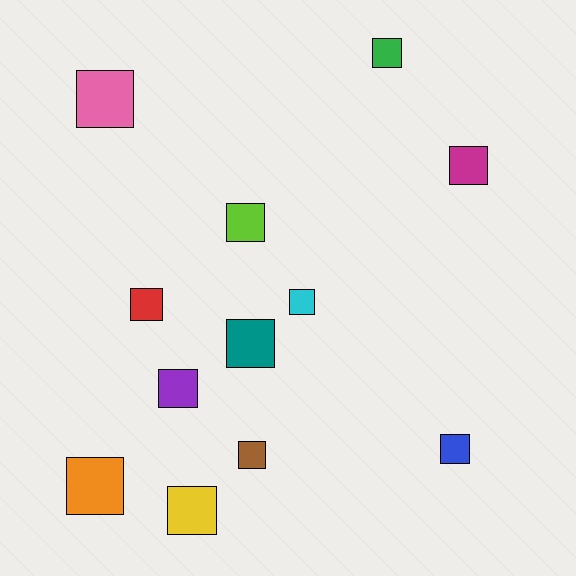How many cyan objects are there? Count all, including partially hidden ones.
There is 1 cyan object.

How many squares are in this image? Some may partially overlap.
There are 12 squares.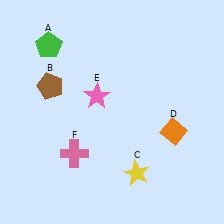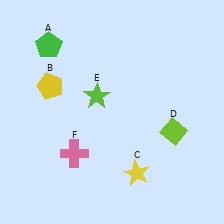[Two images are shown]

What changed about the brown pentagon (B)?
In Image 1, B is brown. In Image 2, it changed to yellow.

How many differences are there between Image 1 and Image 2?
There are 3 differences between the two images.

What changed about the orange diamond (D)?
In Image 1, D is orange. In Image 2, it changed to lime.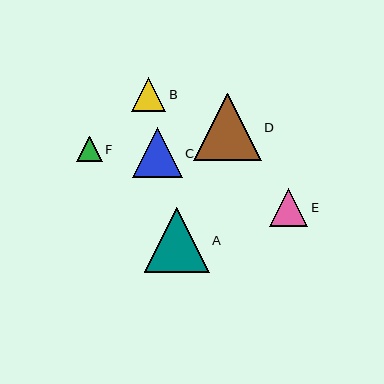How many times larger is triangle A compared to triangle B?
Triangle A is approximately 1.9 times the size of triangle B.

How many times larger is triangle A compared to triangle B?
Triangle A is approximately 1.9 times the size of triangle B.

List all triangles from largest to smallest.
From largest to smallest: D, A, C, E, B, F.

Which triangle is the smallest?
Triangle F is the smallest with a size of approximately 25 pixels.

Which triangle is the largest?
Triangle D is the largest with a size of approximately 68 pixels.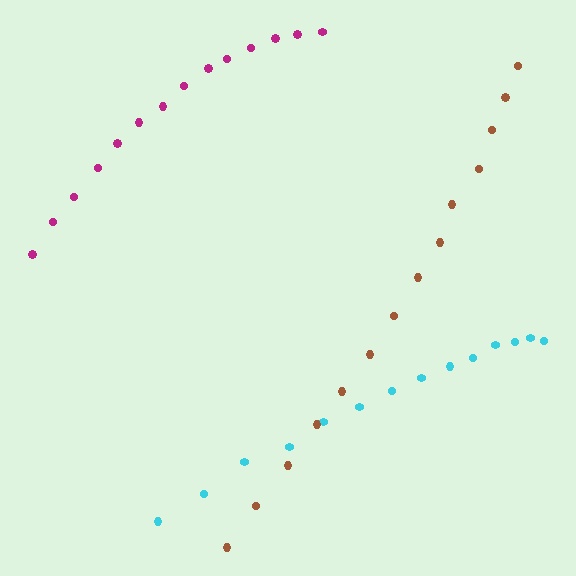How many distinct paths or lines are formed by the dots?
There are 3 distinct paths.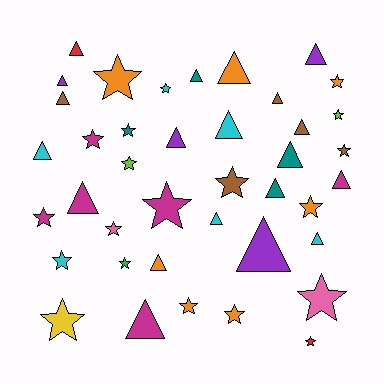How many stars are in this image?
There are 20 stars.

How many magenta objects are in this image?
There are 6 magenta objects.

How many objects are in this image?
There are 40 objects.